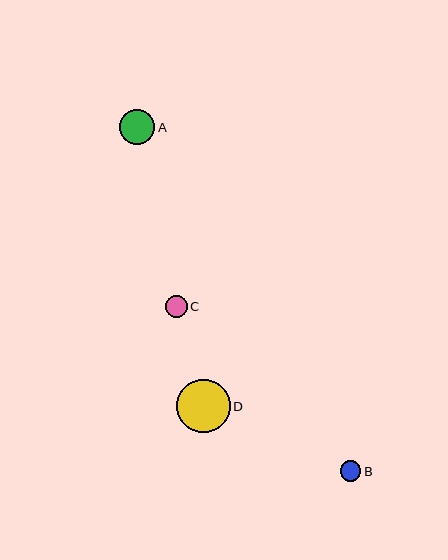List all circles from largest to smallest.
From largest to smallest: D, A, C, B.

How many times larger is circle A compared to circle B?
Circle A is approximately 1.8 times the size of circle B.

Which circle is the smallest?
Circle B is the smallest with a size of approximately 20 pixels.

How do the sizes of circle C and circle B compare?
Circle C and circle B are approximately the same size.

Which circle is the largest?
Circle D is the largest with a size of approximately 53 pixels.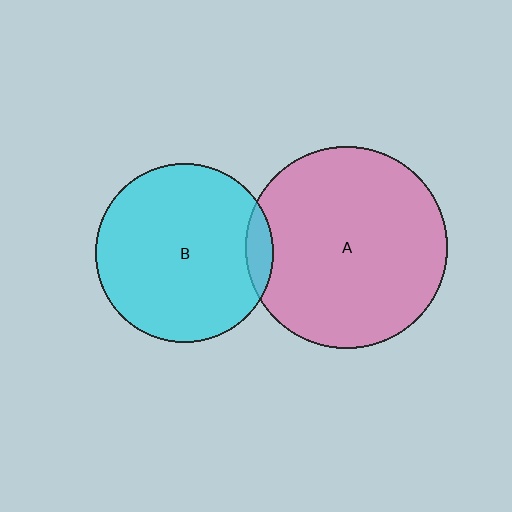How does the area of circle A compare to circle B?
Approximately 1.3 times.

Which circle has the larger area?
Circle A (pink).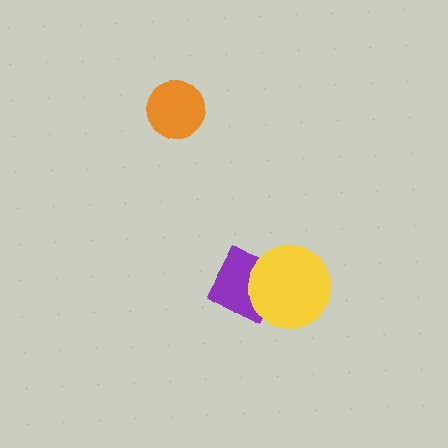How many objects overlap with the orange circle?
0 objects overlap with the orange circle.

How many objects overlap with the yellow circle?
1 object overlaps with the yellow circle.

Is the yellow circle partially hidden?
No, no other shape covers it.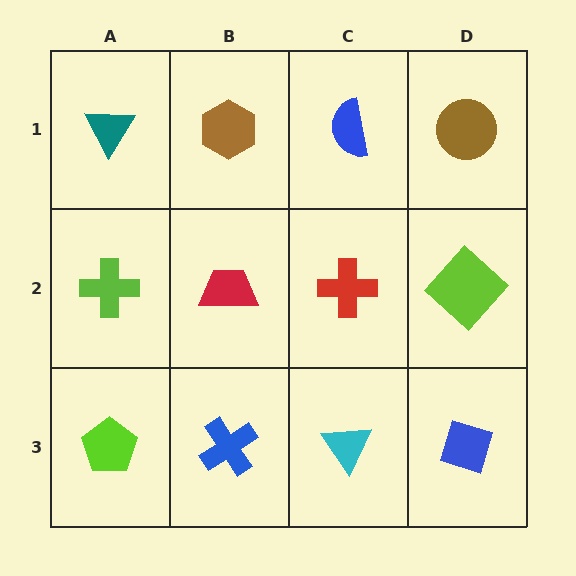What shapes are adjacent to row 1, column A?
A lime cross (row 2, column A), a brown hexagon (row 1, column B).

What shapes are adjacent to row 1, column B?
A red trapezoid (row 2, column B), a teal triangle (row 1, column A), a blue semicircle (row 1, column C).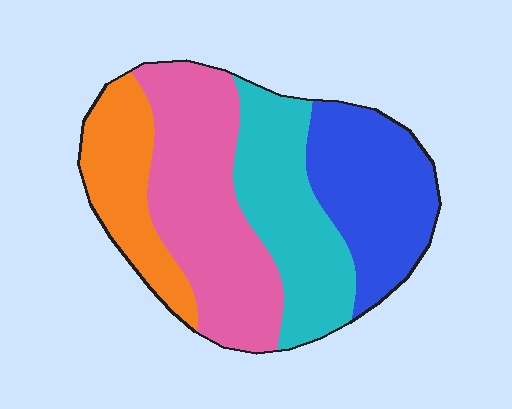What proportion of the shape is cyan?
Cyan covers 25% of the shape.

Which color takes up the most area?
Pink, at roughly 35%.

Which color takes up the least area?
Orange, at roughly 15%.